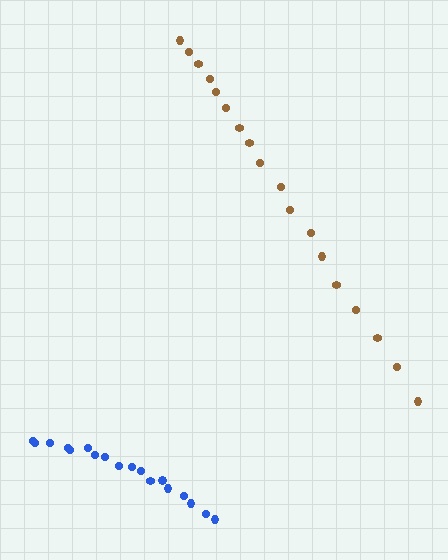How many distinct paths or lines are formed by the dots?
There are 2 distinct paths.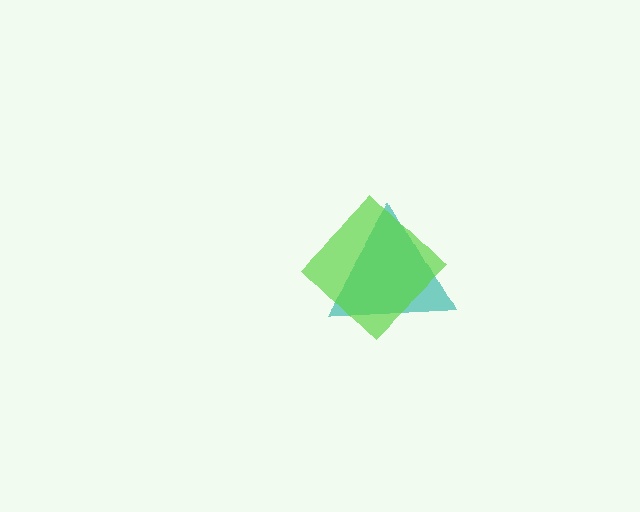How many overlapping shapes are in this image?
There are 2 overlapping shapes in the image.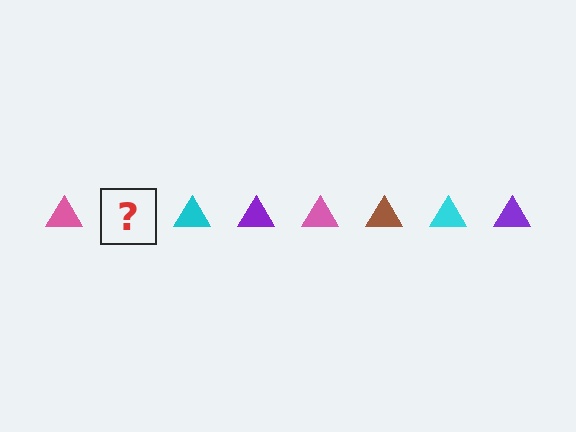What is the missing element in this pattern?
The missing element is a brown triangle.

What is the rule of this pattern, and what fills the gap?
The rule is that the pattern cycles through pink, brown, cyan, purple triangles. The gap should be filled with a brown triangle.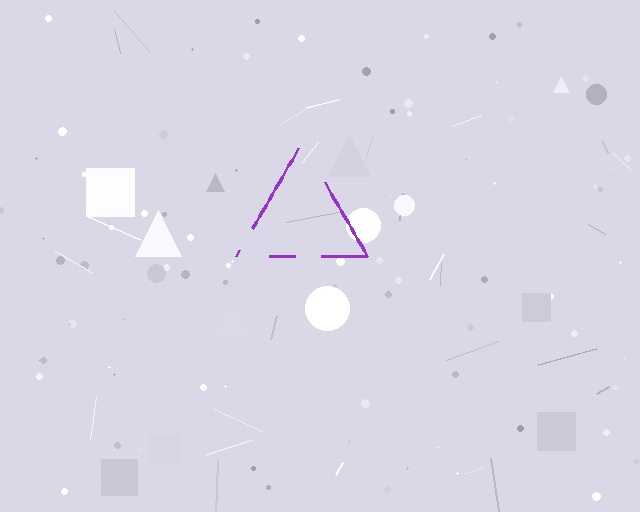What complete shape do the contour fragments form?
The contour fragments form a triangle.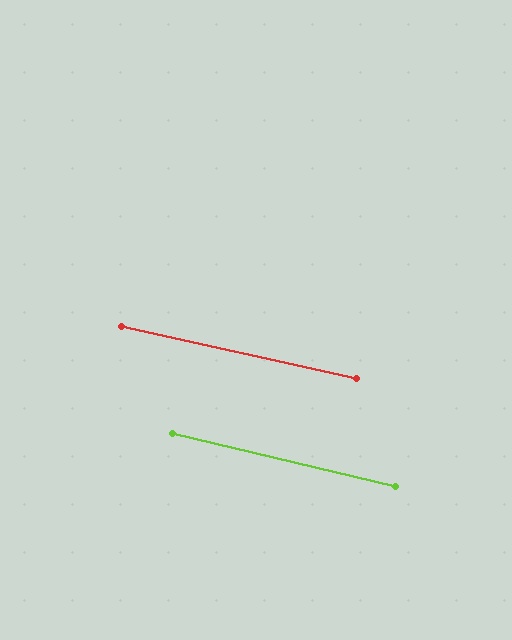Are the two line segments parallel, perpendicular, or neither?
Parallel — their directions differ by only 0.8°.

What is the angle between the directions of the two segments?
Approximately 1 degree.